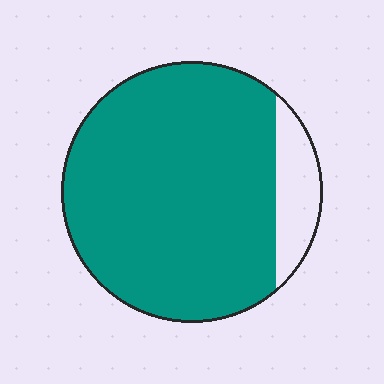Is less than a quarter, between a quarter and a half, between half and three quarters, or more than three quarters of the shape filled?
More than three quarters.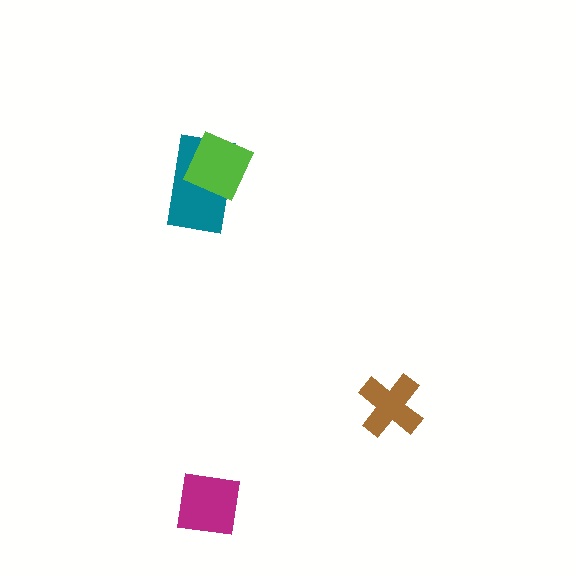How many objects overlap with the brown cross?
0 objects overlap with the brown cross.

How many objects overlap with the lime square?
1 object overlaps with the lime square.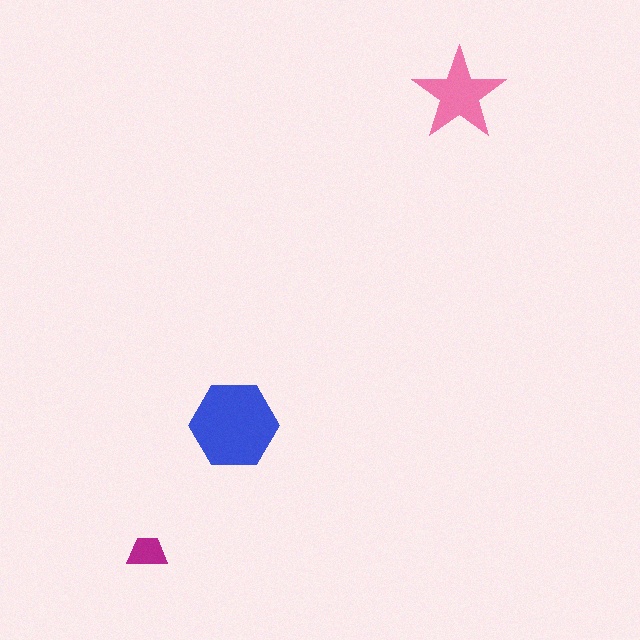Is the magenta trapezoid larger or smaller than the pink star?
Smaller.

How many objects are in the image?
There are 3 objects in the image.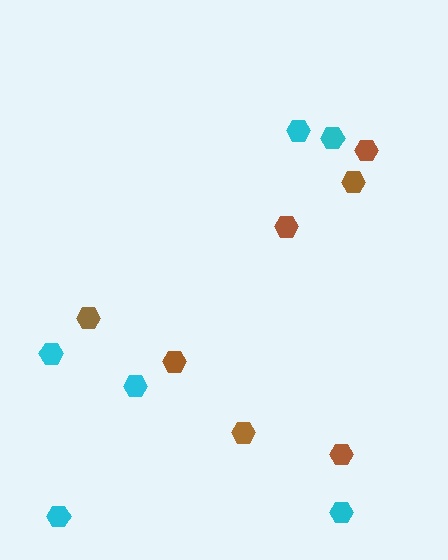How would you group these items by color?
There are 2 groups: one group of brown hexagons (7) and one group of cyan hexagons (6).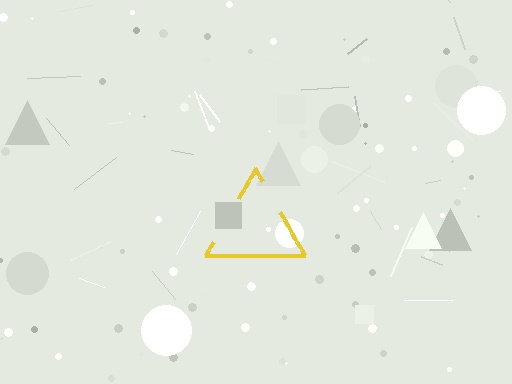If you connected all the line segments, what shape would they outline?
They would outline a triangle.